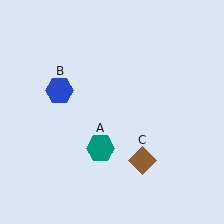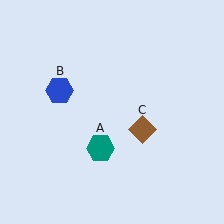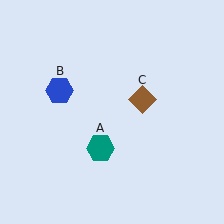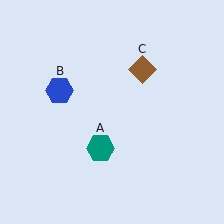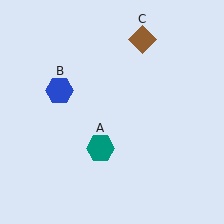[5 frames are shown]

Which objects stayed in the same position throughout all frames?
Teal hexagon (object A) and blue hexagon (object B) remained stationary.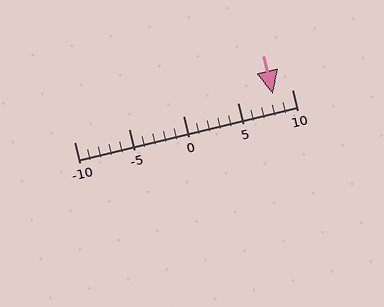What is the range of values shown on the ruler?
The ruler shows values from -10 to 10.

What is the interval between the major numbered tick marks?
The major tick marks are spaced 5 units apart.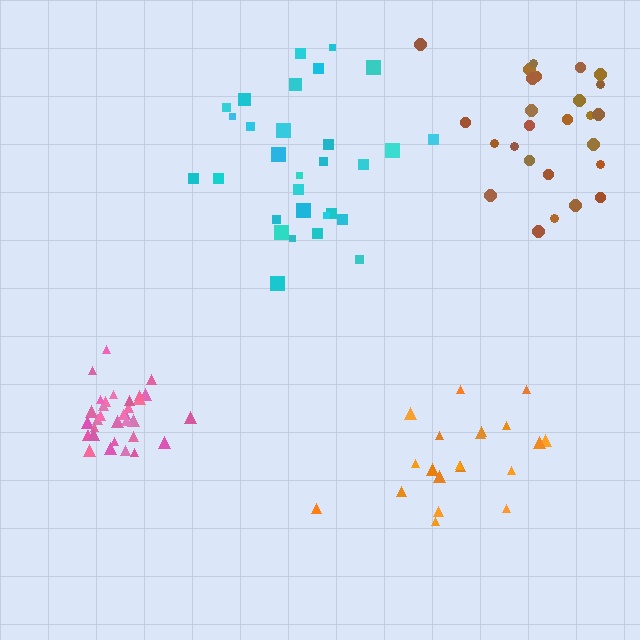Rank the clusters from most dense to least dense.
pink, orange, brown, cyan.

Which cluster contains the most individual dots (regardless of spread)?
Pink (33).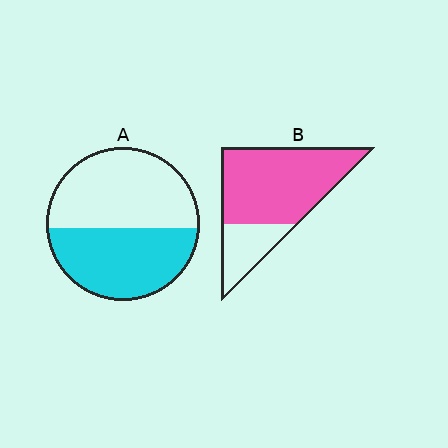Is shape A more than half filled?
Roughly half.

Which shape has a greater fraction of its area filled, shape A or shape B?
Shape B.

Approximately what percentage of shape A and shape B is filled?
A is approximately 45% and B is approximately 75%.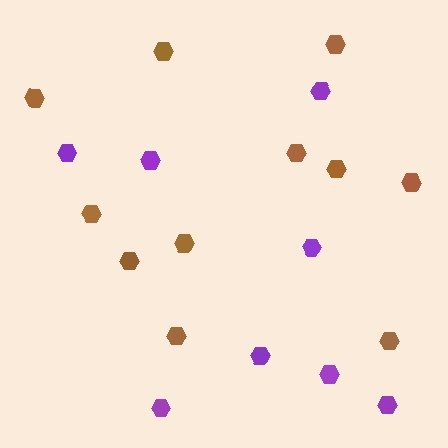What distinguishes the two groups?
There are 2 groups: one group of brown hexagons (11) and one group of purple hexagons (8).